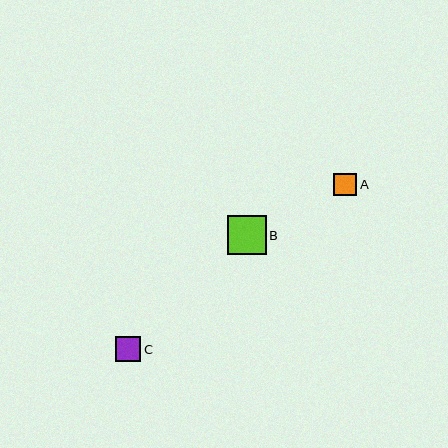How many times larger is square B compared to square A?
Square B is approximately 1.7 times the size of square A.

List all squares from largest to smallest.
From largest to smallest: B, C, A.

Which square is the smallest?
Square A is the smallest with a size of approximately 23 pixels.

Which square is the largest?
Square B is the largest with a size of approximately 39 pixels.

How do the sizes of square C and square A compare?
Square C and square A are approximately the same size.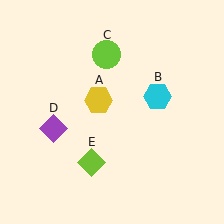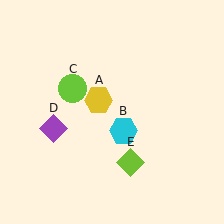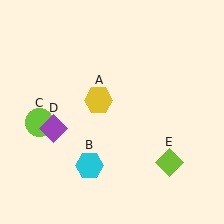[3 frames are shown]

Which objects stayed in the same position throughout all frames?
Yellow hexagon (object A) and purple diamond (object D) remained stationary.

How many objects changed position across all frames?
3 objects changed position: cyan hexagon (object B), lime circle (object C), lime diamond (object E).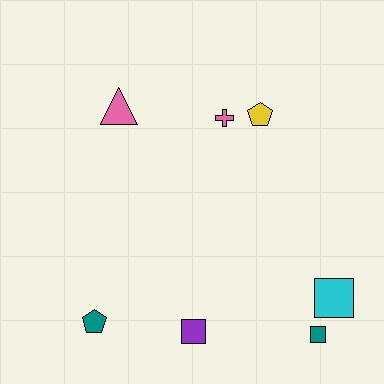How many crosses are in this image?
There is 1 cross.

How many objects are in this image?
There are 7 objects.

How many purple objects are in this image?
There is 1 purple object.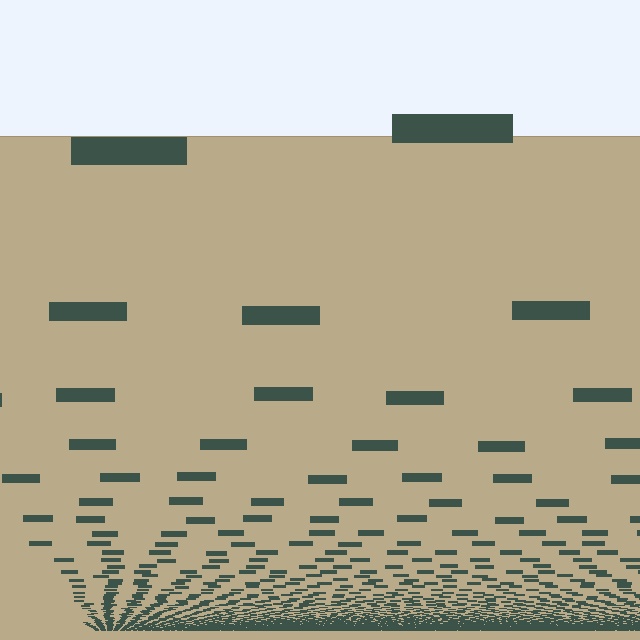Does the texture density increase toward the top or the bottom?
Density increases toward the bottom.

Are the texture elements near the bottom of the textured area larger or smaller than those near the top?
Smaller. The gradient is inverted — elements near the bottom are smaller and denser.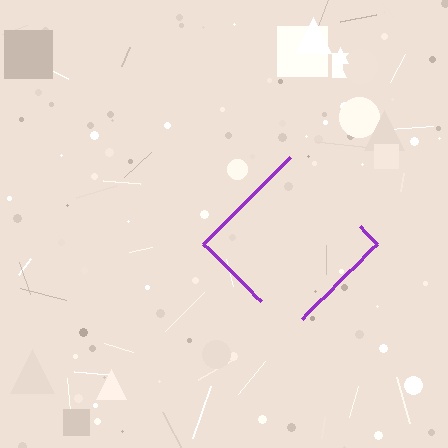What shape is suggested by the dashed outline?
The dashed outline suggests a diamond.